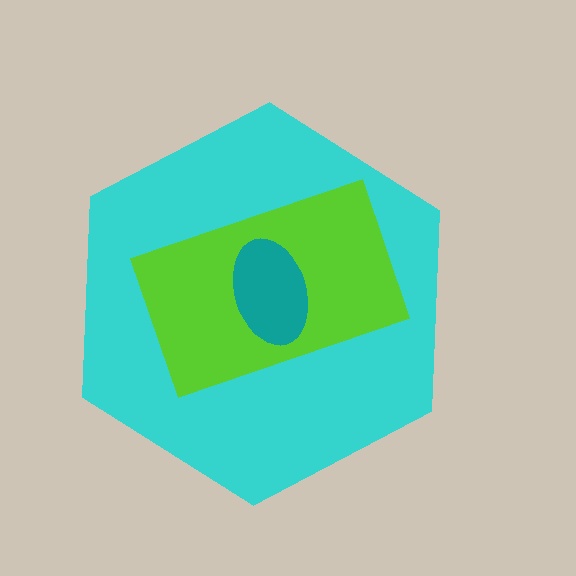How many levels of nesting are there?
3.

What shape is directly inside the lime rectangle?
The teal ellipse.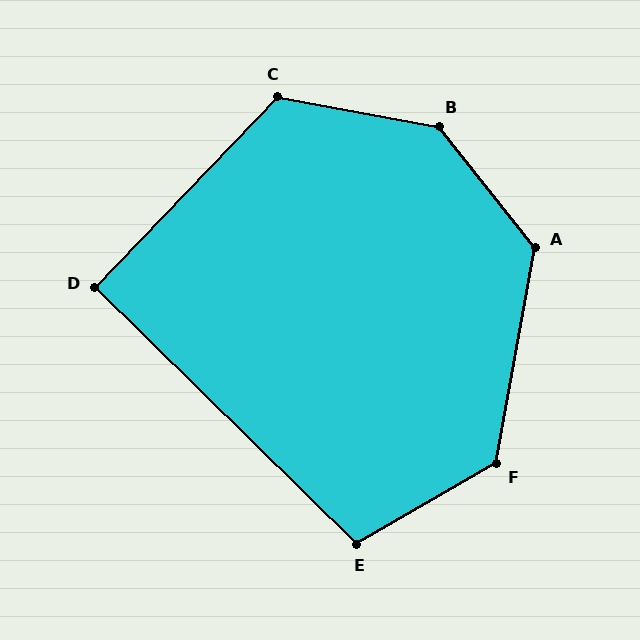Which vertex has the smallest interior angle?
D, at approximately 91 degrees.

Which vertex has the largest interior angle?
B, at approximately 139 degrees.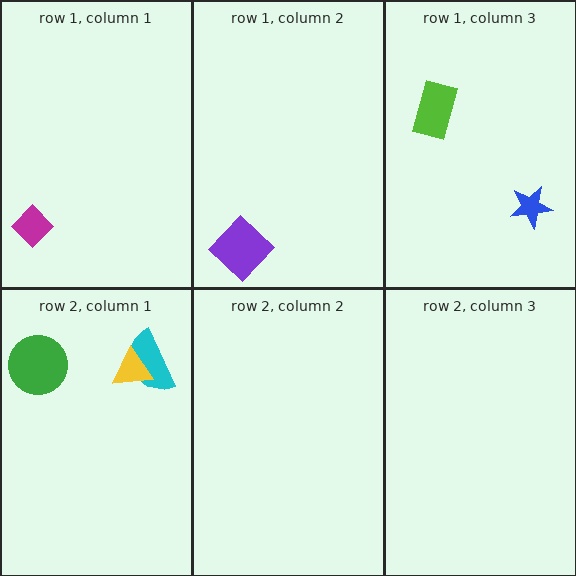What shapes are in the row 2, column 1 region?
The cyan semicircle, the yellow triangle, the green circle.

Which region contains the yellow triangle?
The row 2, column 1 region.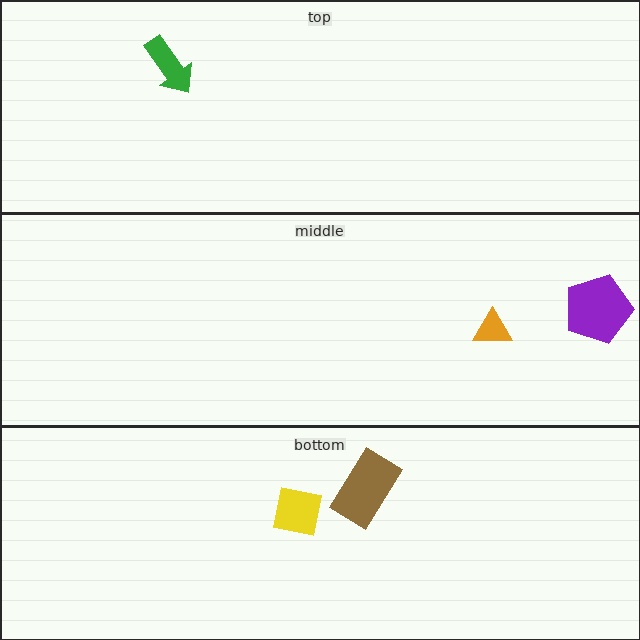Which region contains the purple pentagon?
The middle region.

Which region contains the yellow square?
The bottom region.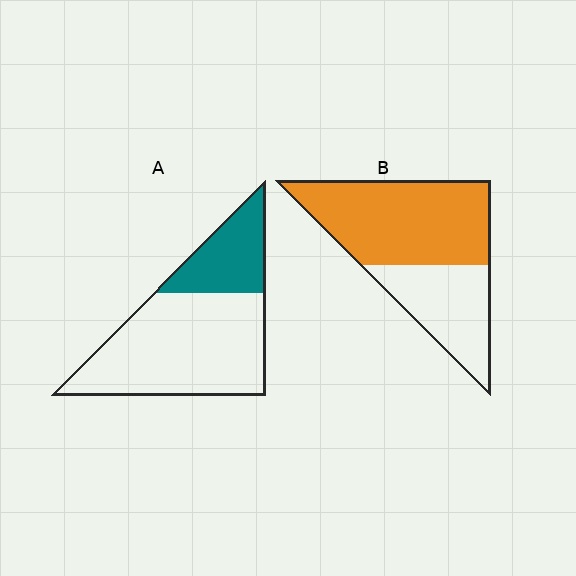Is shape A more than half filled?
No.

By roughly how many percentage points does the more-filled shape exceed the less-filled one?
By roughly 35 percentage points (B over A).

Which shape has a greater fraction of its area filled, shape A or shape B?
Shape B.